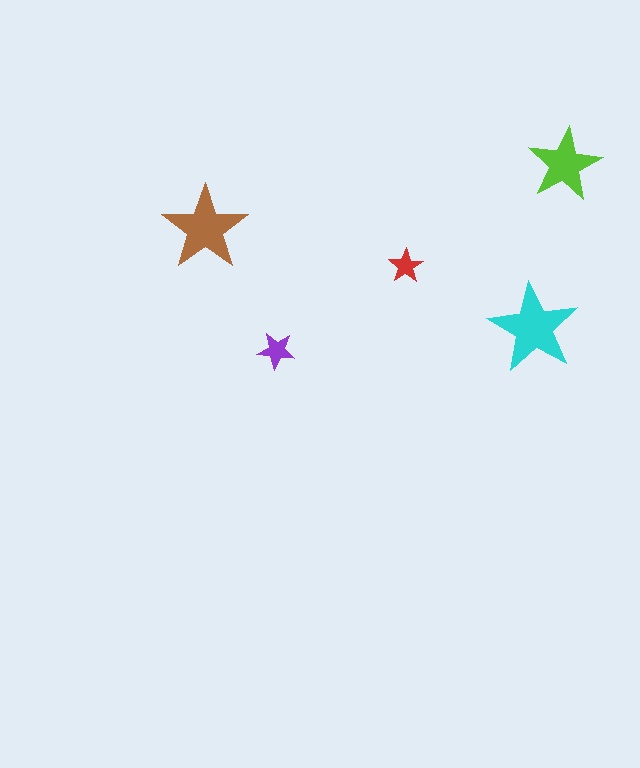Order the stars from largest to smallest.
the cyan one, the brown one, the lime one, the purple one, the red one.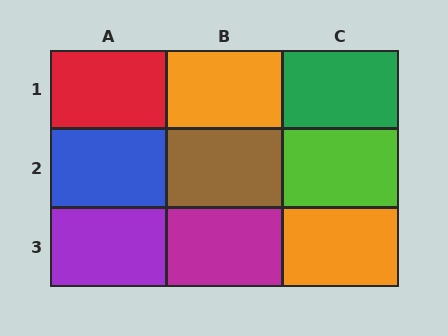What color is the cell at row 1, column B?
Orange.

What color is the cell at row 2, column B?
Brown.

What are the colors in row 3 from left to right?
Purple, magenta, orange.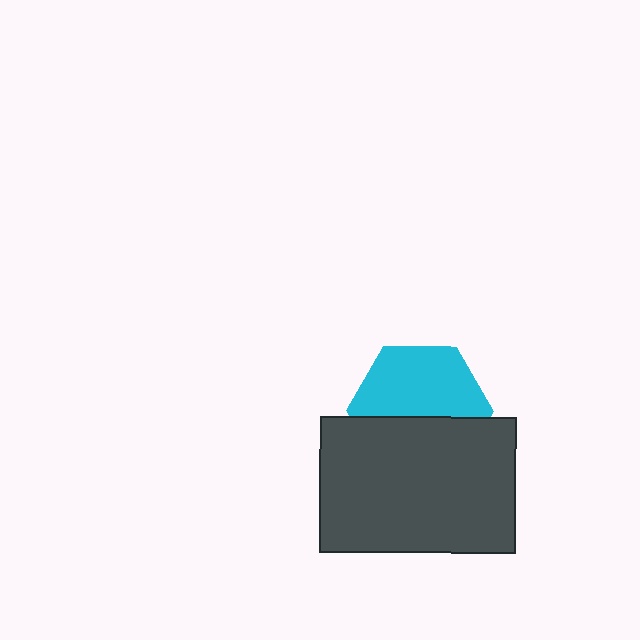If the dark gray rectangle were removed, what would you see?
You would see the complete cyan hexagon.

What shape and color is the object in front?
The object in front is a dark gray rectangle.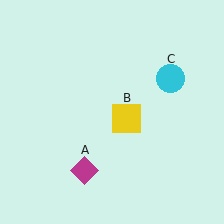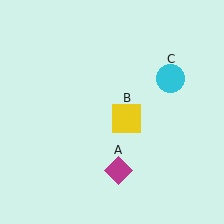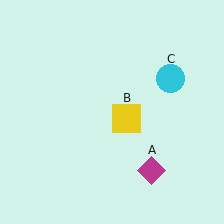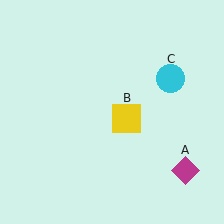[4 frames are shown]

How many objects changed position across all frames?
1 object changed position: magenta diamond (object A).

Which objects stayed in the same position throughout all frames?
Yellow square (object B) and cyan circle (object C) remained stationary.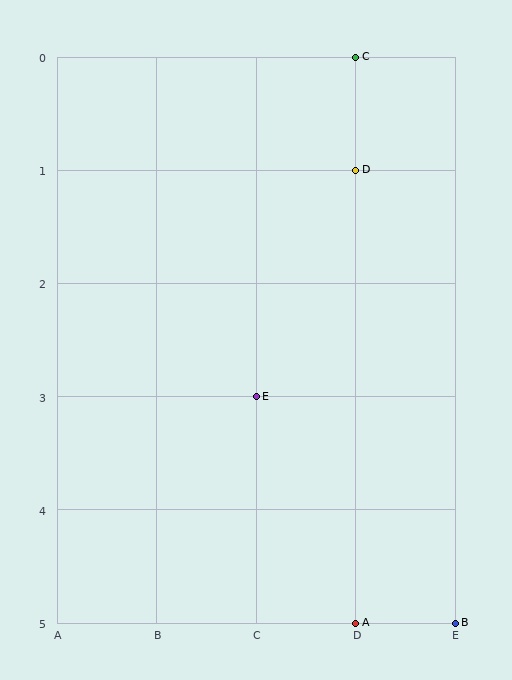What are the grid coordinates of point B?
Point B is at grid coordinates (E, 5).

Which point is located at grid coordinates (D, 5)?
Point A is at (D, 5).